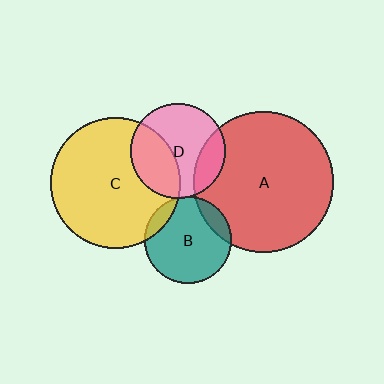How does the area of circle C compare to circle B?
Approximately 2.3 times.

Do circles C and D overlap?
Yes.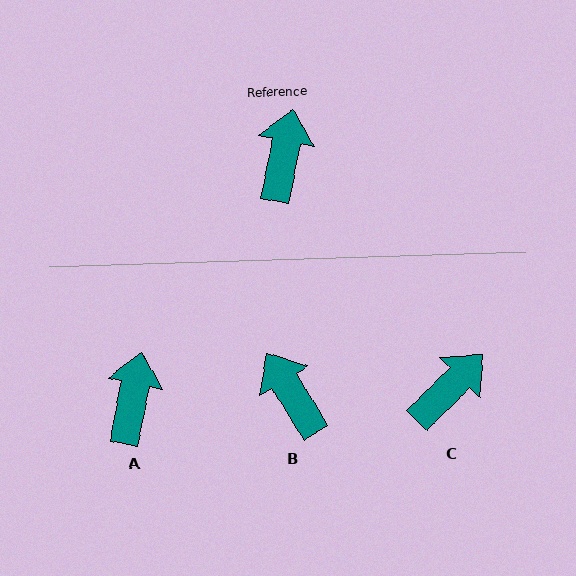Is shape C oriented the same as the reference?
No, it is off by about 34 degrees.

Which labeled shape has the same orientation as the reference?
A.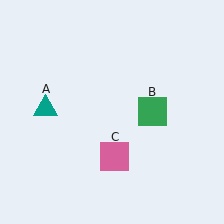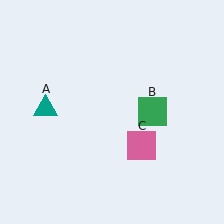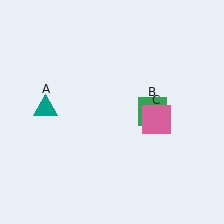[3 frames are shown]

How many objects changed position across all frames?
1 object changed position: pink square (object C).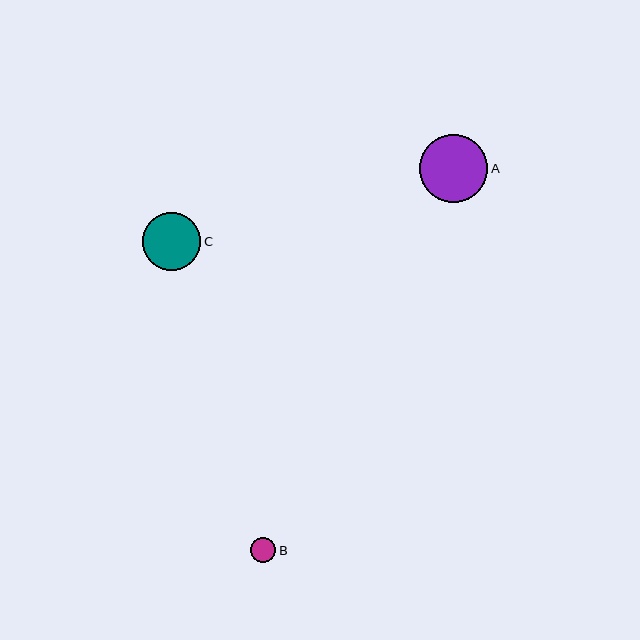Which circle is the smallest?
Circle B is the smallest with a size of approximately 25 pixels.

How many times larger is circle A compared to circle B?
Circle A is approximately 2.7 times the size of circle B.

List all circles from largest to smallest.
From largest to smallest: A, C, B.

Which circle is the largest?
Circle A is the largest with a size of approximately 68 pixels.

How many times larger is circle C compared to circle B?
Circle C is approximately 2.3 times the size of circle B.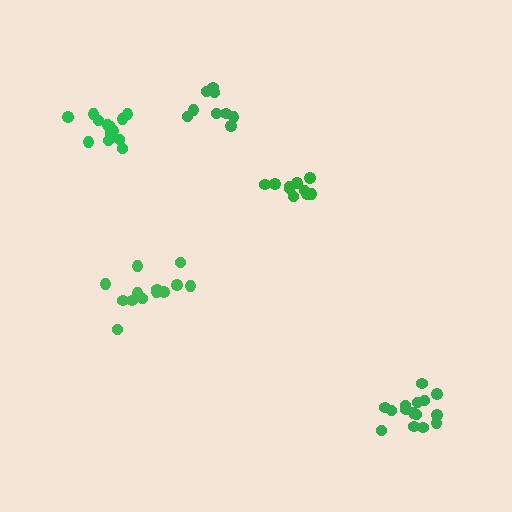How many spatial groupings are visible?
There are 5 spatial groupings.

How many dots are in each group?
Group 1: 13 dots, Group 2: 10 dots, Group 3: 9 dots, Group 4: 13 dots, Group 5: 15 dots (60 total).